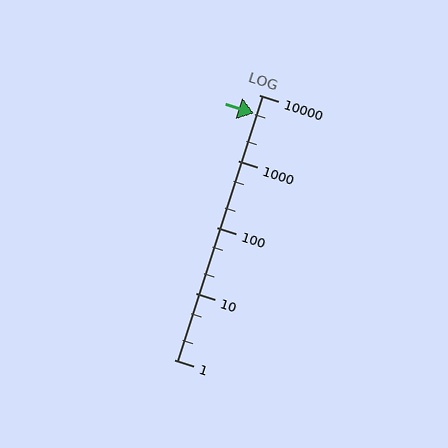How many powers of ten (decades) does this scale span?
The scale spans 4 decades, from 1 to 10000.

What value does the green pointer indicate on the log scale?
The pointer indicates approximately 5200.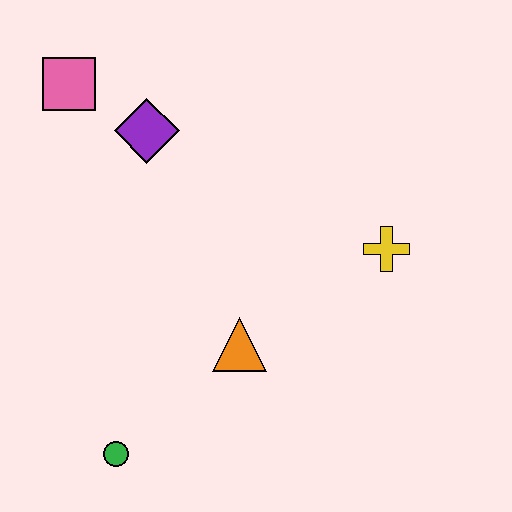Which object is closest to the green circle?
The orange triangle is closest to the green circle.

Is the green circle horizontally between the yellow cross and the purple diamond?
No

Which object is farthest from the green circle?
The pink square is farthest from the green circle.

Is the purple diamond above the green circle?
Yes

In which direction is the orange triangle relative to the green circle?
The orange triangle is to the right of the green circle.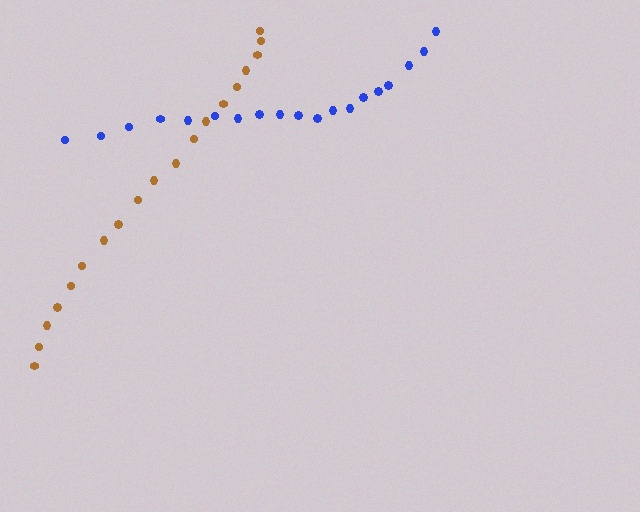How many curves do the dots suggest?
There are 2 distinct paths.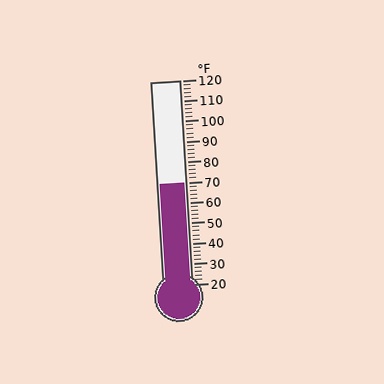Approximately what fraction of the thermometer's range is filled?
The thermometer is filled to approximately 50% of its range.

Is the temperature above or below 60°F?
The temperature is above 60°F.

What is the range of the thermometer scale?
The thermometer scale ranges from 20°F to 120°F.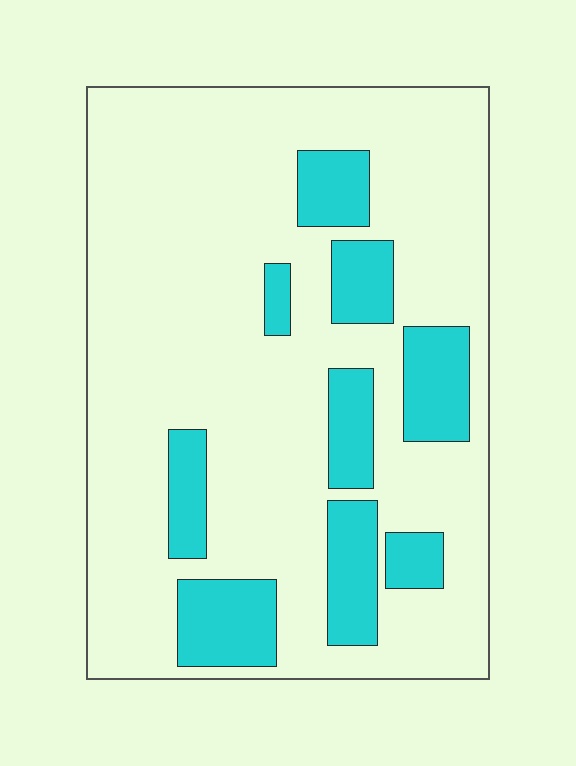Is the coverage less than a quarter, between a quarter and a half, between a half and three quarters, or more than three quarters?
Less than a quarter.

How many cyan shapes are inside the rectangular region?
9.